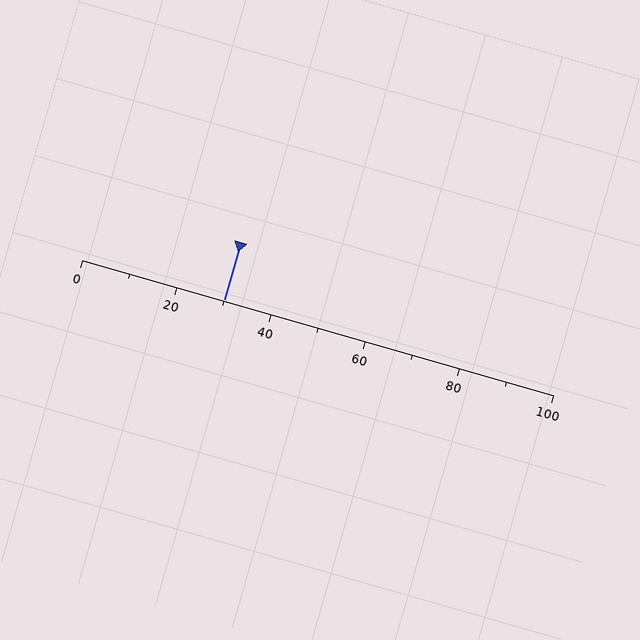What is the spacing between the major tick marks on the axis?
The major ticks are spaced 20 apart.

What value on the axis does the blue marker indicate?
The marker indicates approximately 30.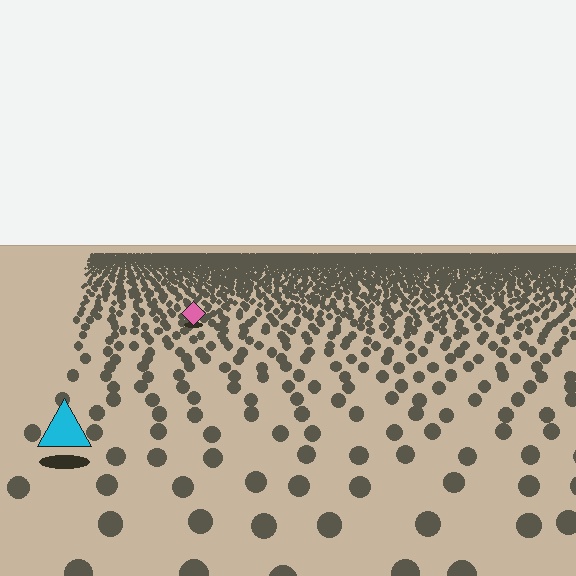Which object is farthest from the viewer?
The pink diamond is farthest from the viewer. It appears smaller and the ground texture around it is denser.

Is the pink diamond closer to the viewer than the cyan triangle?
No. The cyan triangle is closer — you can tell from the texture gradient: the ground texture is coarser near it.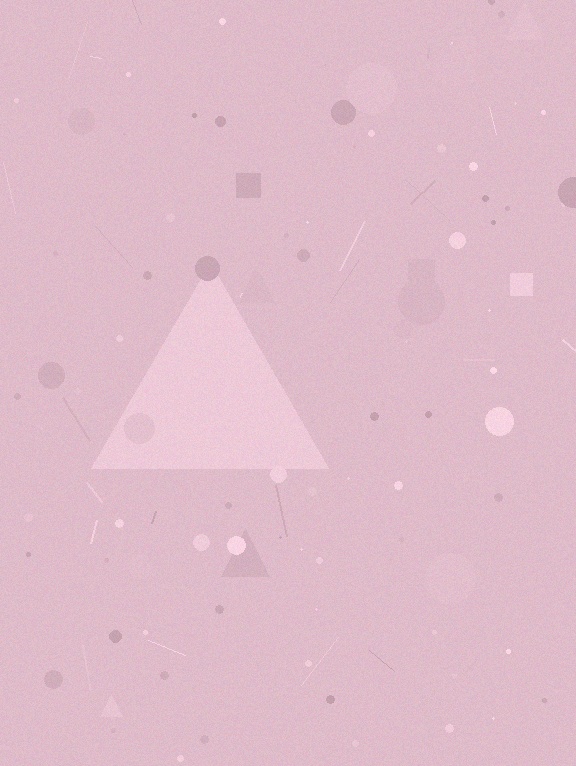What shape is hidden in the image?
A triangle is hidden in the image.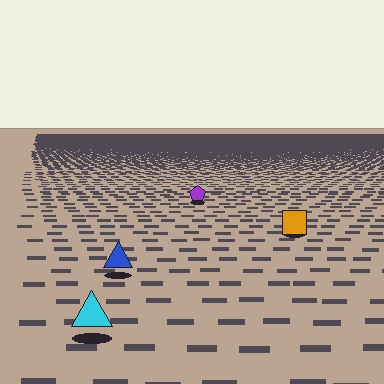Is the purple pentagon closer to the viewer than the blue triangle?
No. The blue triangle is closer — you can tell from the texture gradient: the ground texture is coarser near it.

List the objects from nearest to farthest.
From nearest to farthest: the cyan triangle, the blue triangle, the orange square, the purple pentagon.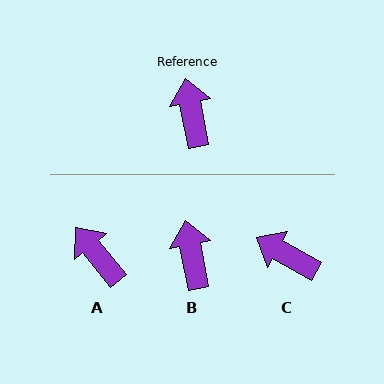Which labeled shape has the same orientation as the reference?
B.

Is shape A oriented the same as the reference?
No, it is off by about 27 degrees.